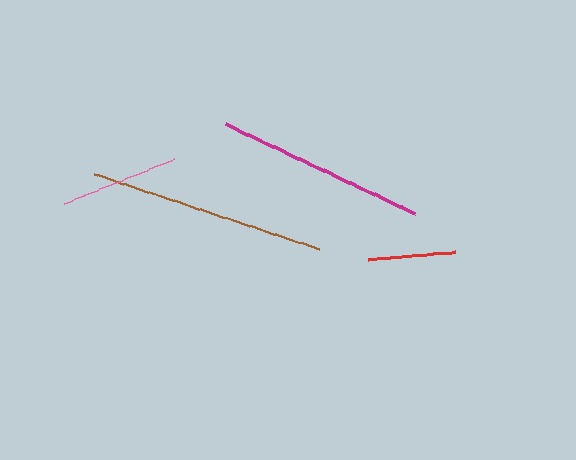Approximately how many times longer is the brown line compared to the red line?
The brown line is approximately 2.7 times the length of the red line.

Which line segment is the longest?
The brown line is the longest at approximately 238 pixels.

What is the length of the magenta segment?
The magenta segment is approximately 210 pixels long.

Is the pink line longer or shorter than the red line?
The pink line is longer than the red line.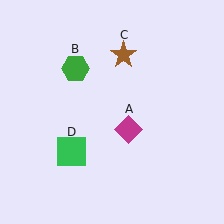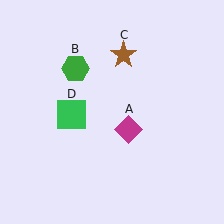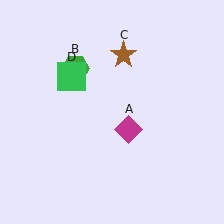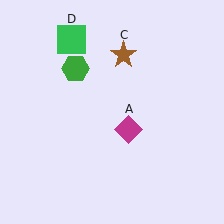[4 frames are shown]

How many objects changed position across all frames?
1 object changed position: green square (object D).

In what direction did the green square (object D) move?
The green square (object D) moved up.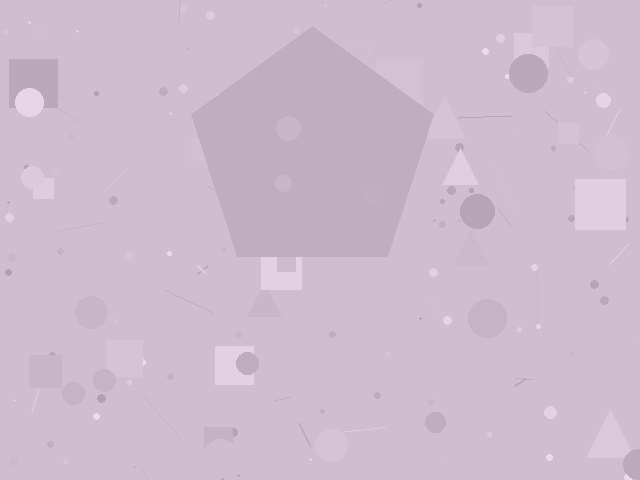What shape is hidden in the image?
A pentagon is hidden in the image.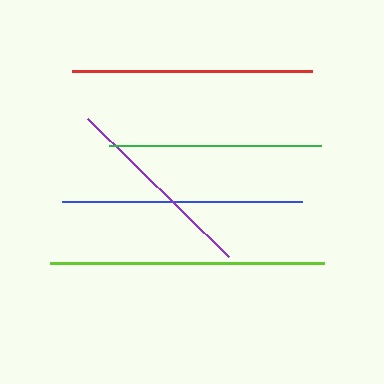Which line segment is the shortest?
The purple line is the shortest at approximately 198 pixels.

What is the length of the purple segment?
The purple segment is approximately 198 pixels long.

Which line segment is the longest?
The lime line is the longest at approximately 274 pixels.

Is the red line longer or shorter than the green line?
The red line is longer than the green line.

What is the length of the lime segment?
The lime segment is approximately 274 pixels long.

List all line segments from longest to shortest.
From longest to shortest: lime, red, blue, green, purple.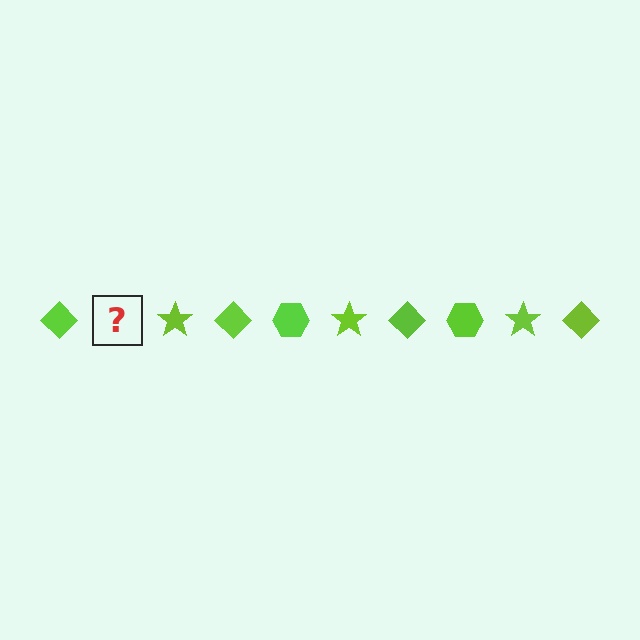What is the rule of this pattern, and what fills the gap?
The rule is that the pattern cycles through diamond, hexagon, star shapes in lime. The gap should be filled with a lime hexagon.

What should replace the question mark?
The question mark should be replaced with a lime hexagon.